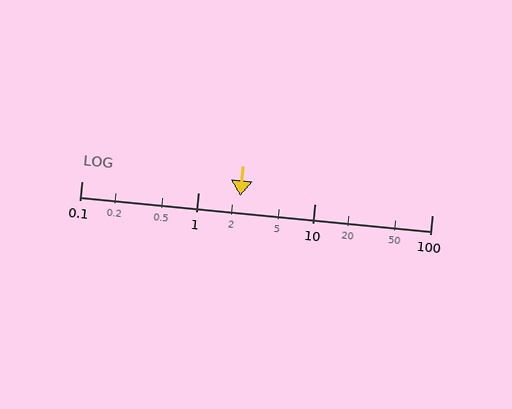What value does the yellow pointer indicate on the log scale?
The pointer indicates approximately 2.3.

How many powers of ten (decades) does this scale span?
The scale spans 3 decades, from 0.1 to 100.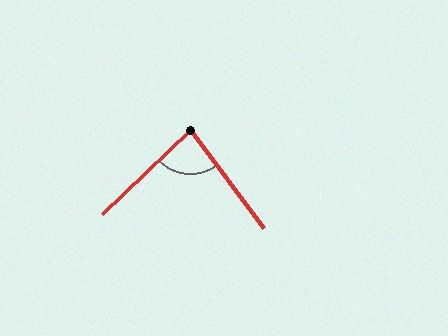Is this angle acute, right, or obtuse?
It is acute.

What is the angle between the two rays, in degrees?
Approximately 83 degrees.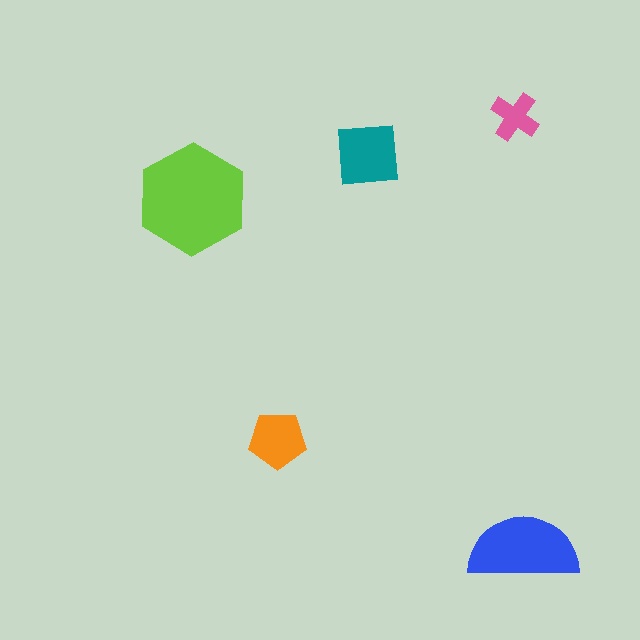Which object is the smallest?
The pink cross.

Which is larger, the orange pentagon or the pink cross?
The orange pentagon.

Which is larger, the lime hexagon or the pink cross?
The lime hexagon.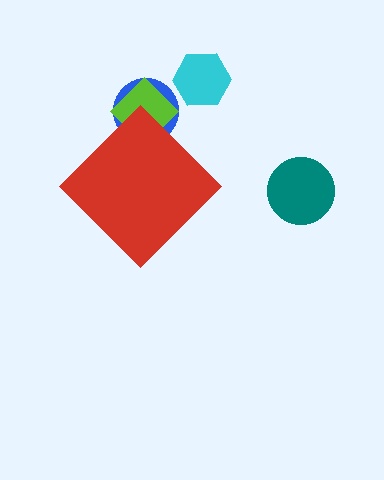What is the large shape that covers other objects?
A red diamond.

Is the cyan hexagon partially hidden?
No, the cyan hexagon is fully visible.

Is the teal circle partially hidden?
No, the teal circle is fully visible.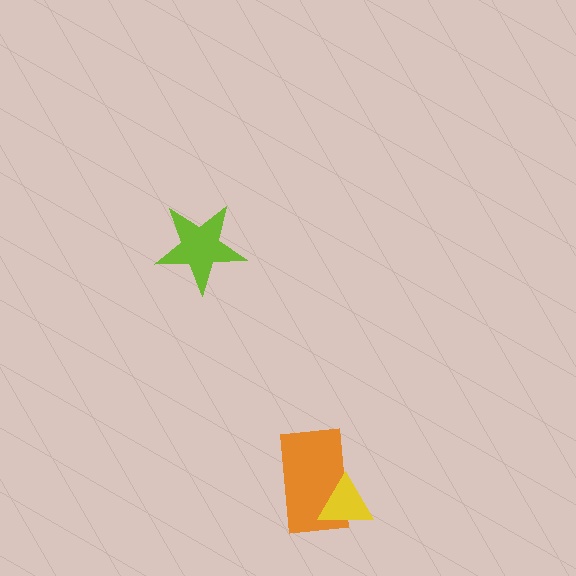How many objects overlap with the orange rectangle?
1 object overlaps with the orange rectangle.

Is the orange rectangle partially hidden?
Yes, it is partially covered by another shape.